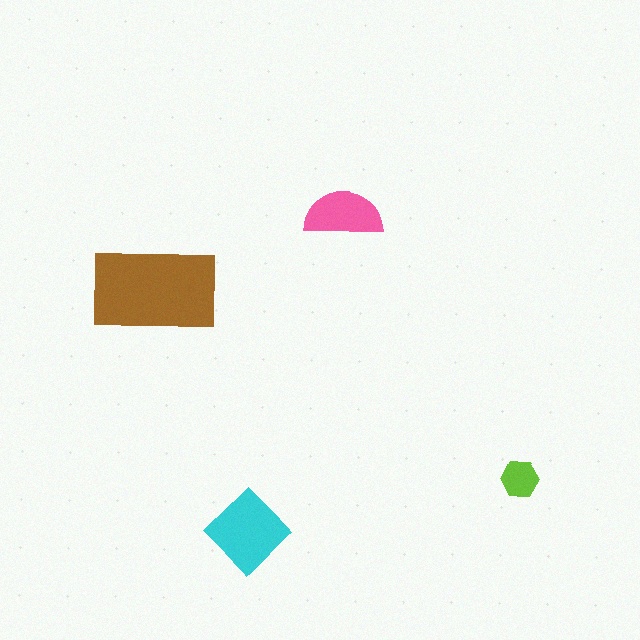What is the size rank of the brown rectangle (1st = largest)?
1st.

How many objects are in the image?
There are 4 objects in the image.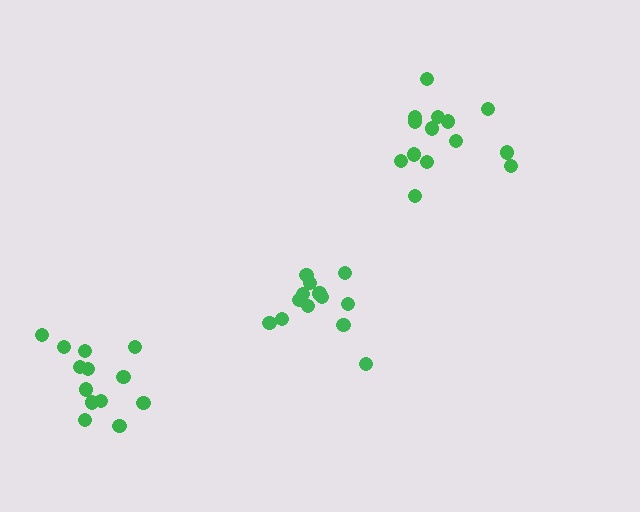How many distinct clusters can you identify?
There are 3 distinct clusters.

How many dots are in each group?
Group 1: 14 dots, Group 2: 13 dots, Group 3: 14 dots (41 total).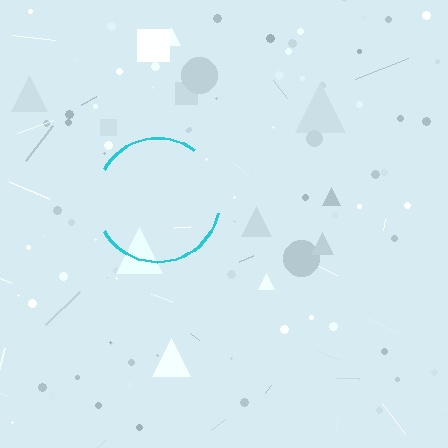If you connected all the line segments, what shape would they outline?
They would outline a circle.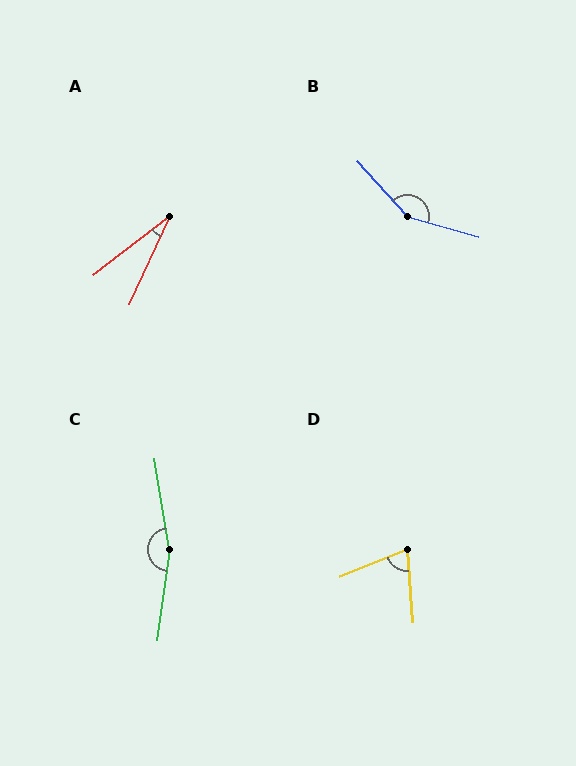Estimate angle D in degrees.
Approximately 73 degrees.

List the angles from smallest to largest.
A (27°), D (73°), B (148°), C (163°).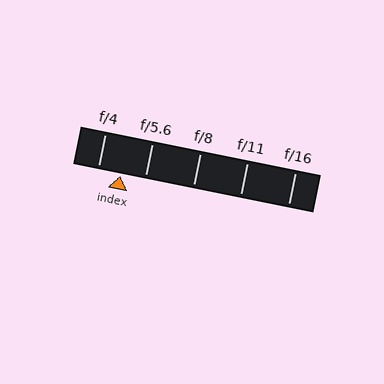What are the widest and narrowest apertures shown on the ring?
The widest aperture shown is f/4 and the narrowest is f/16.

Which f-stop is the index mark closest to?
The index mark is closest to f/4.